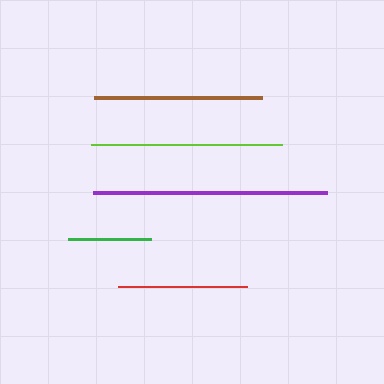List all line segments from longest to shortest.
From longest to shortest: purple, lime, brown, red, green.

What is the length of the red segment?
The red segment is approximately 129 pixels long.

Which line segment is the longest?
The purple line is the longest at approximately 234 pixels.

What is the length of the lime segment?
The lime segment is approximately 190 pixels long.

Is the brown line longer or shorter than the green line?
The brown line is longer than the green line.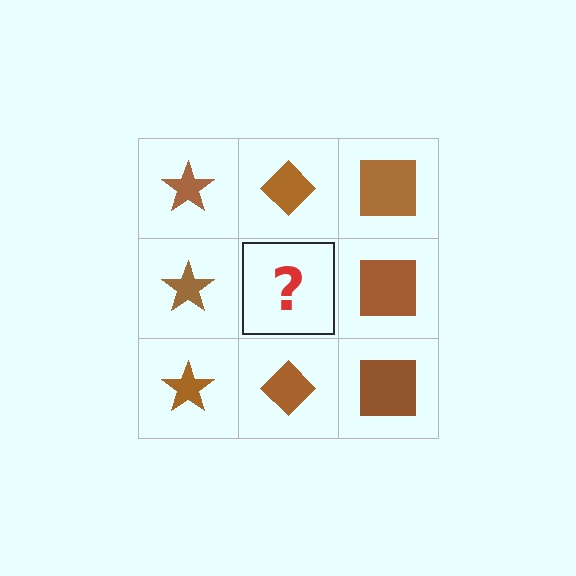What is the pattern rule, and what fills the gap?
The rule is that each column has a consistent shape. The gap should be filled with a brown diamond.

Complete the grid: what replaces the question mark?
The question mark should be replaced with a brown diamond.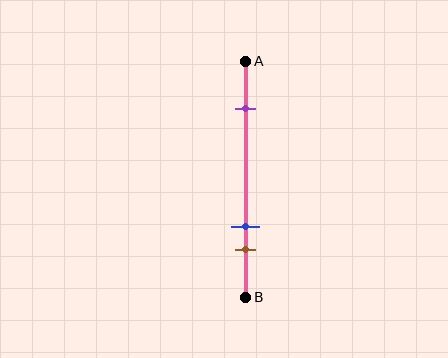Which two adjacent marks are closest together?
The blue and brown marks are the closest adjacent pair.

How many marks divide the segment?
There are 3 marks dividing the segment.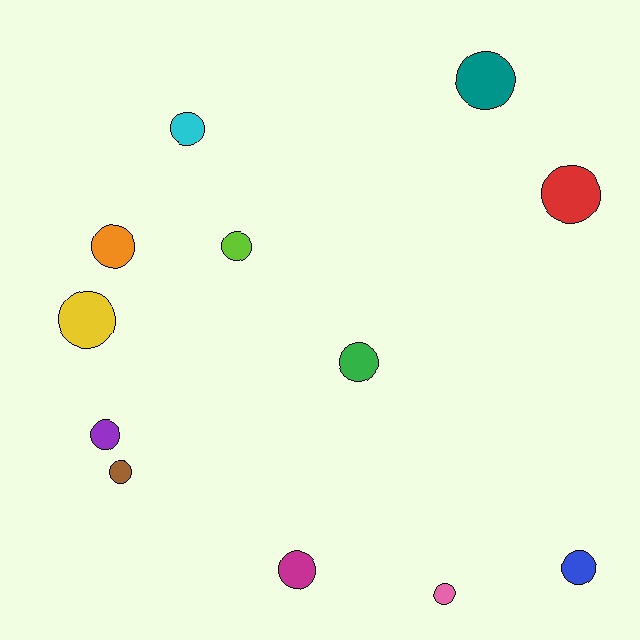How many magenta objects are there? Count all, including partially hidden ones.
There is 1 magenta object.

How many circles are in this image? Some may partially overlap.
There are 12 circles.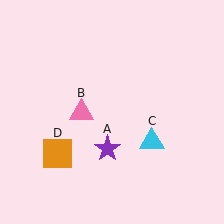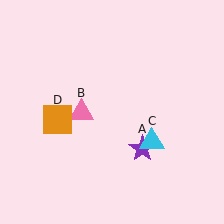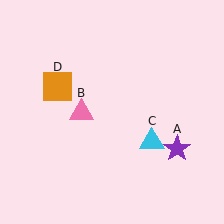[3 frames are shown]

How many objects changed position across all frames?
2 objects changed position: purple star (object A), orange square (object D).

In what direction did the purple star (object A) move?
The purple star (object A) moved right.